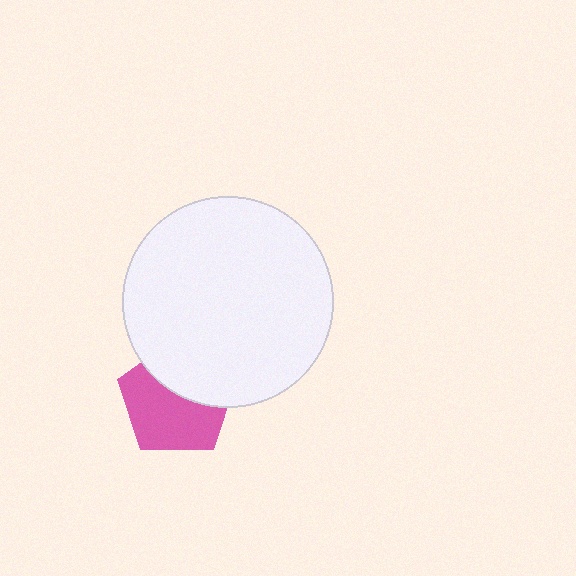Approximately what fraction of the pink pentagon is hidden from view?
Roughly 41% of the pink pentagon is hidden behind the white circle.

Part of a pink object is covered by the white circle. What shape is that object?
It is a pentagon.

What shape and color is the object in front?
The object in front is a white circle.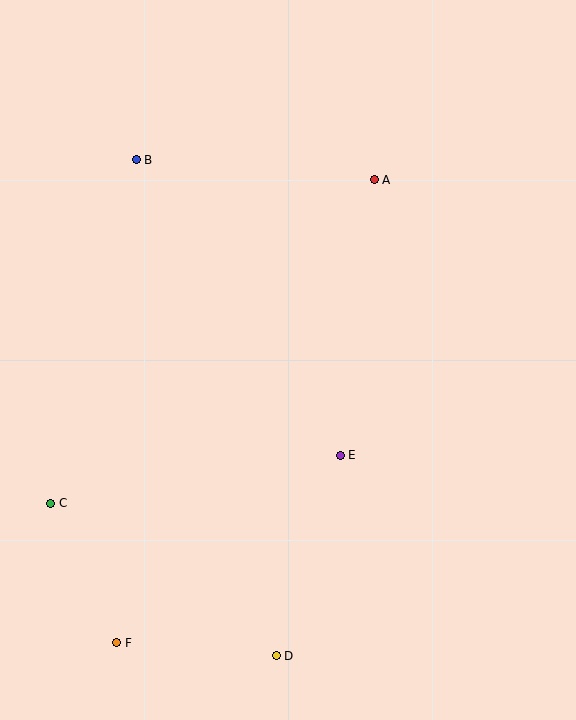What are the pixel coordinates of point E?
Point E is at (340, 455).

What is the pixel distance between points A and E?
The distance between A and E is 278 pixels.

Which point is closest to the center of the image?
Point E at (340, 455) is closest to the center.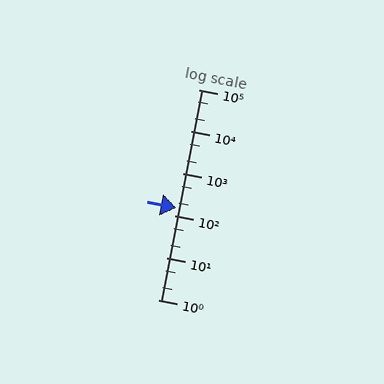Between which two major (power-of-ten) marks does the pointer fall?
The pointer is between 100 and 1000.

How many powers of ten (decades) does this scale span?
The scale spans 5 decades, from 1 to 100000.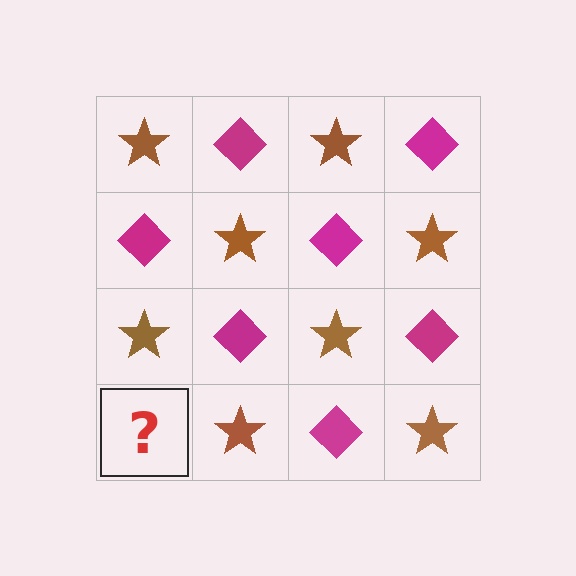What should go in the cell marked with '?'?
The missing cell should contain a magenta diamond.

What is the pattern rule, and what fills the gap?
The rule is that it alternates brown star and magenta diamond in a checkerboard pattern. The gap should be filled with a magenta diamond.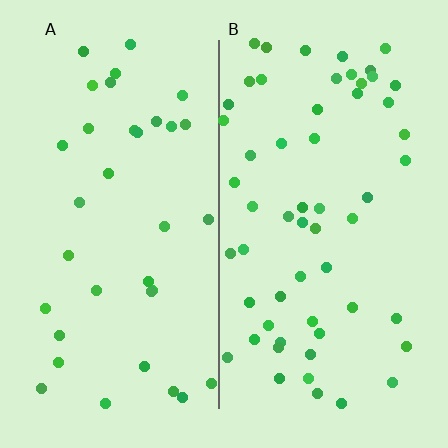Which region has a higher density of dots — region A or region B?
B (the right).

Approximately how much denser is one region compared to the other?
Approximately 1.6× — region B over region A.